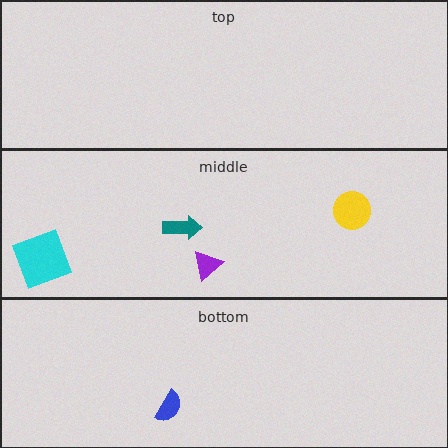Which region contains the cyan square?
The middle region.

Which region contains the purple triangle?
The middle region.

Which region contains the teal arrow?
The middle region.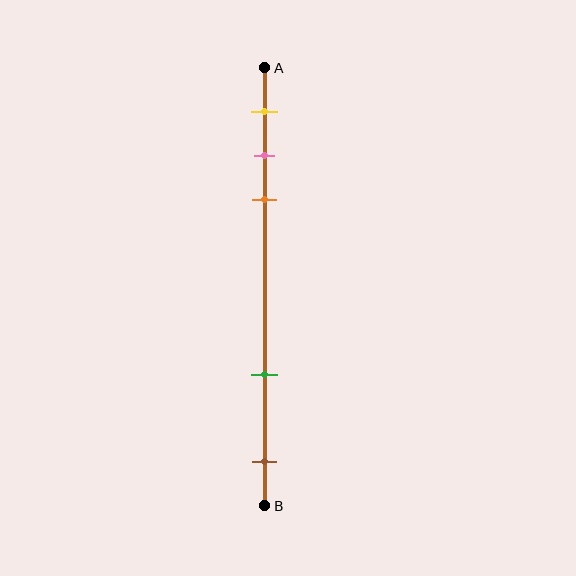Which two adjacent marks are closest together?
The pink and orange marks are the closest adjacent pair.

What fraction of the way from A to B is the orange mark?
The orange mark is approximately 30% (0.3) of the way from A to B.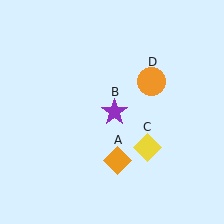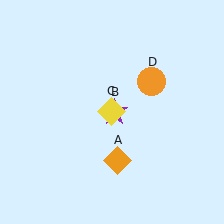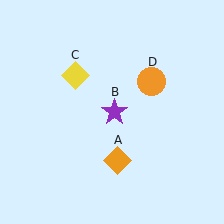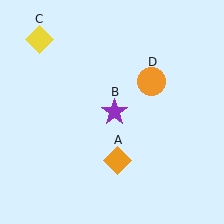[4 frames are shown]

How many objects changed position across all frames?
1 object changed position: yellow diamond (object C).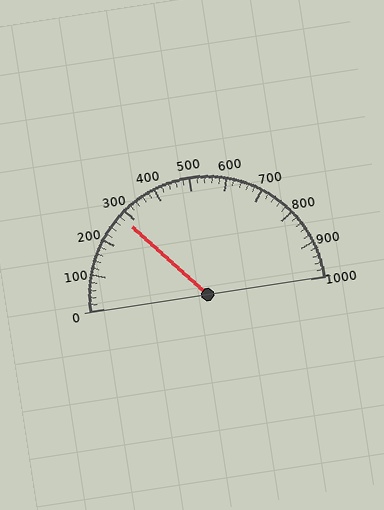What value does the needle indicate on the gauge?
The needle indicates approximately 280.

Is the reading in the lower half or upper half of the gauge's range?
The reading is in the lower half of the range (0 to 1000).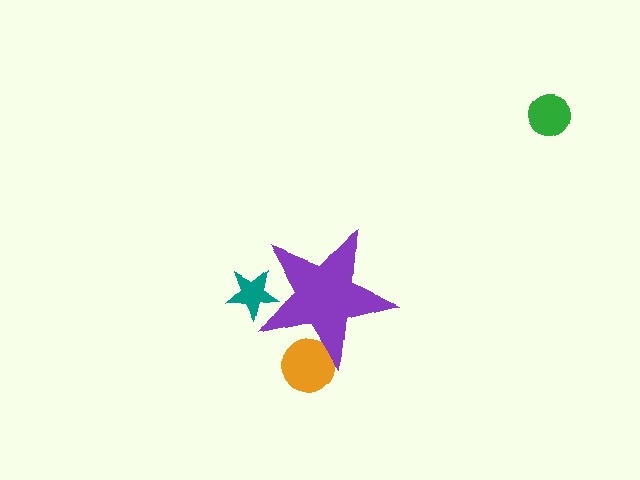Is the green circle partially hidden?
No, the green circle is fully visible.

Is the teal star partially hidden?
Yes, the teal star is partially hidden behind the purple star.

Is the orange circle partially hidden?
Yes, the orange circle is partially hidden behind the purple star.